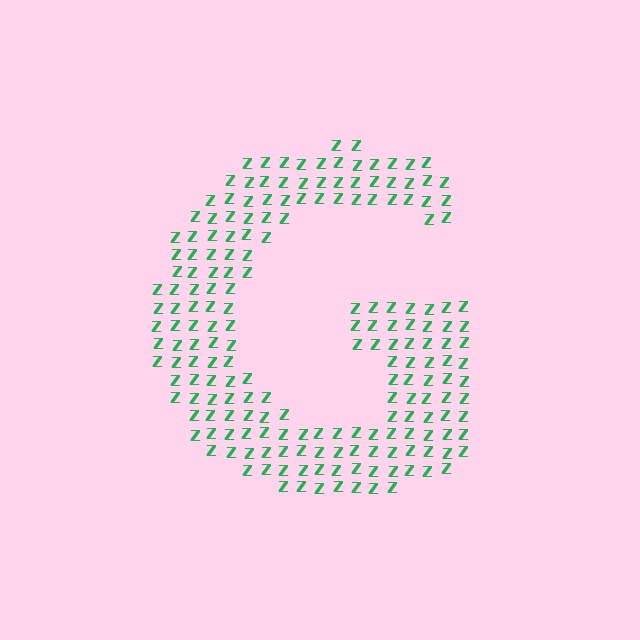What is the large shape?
The large shape is the letter G.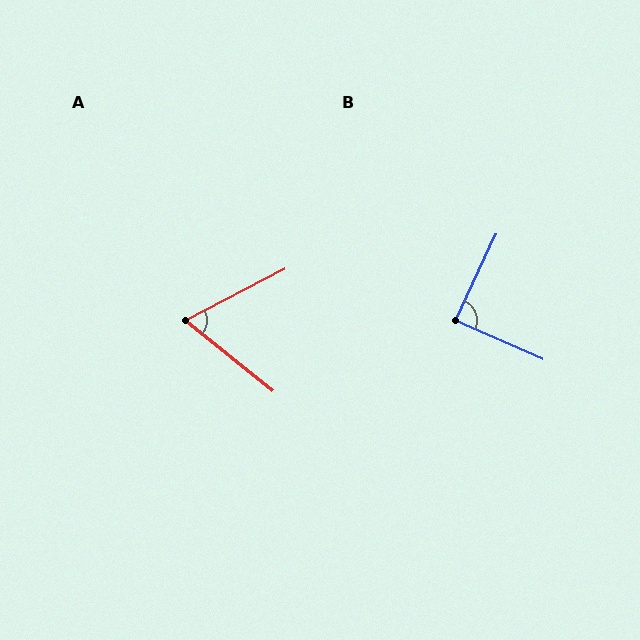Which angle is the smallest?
A, at approximately 66 degrees.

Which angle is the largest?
B, at approximately 89 degrees.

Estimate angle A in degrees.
Approximately 66 degrees.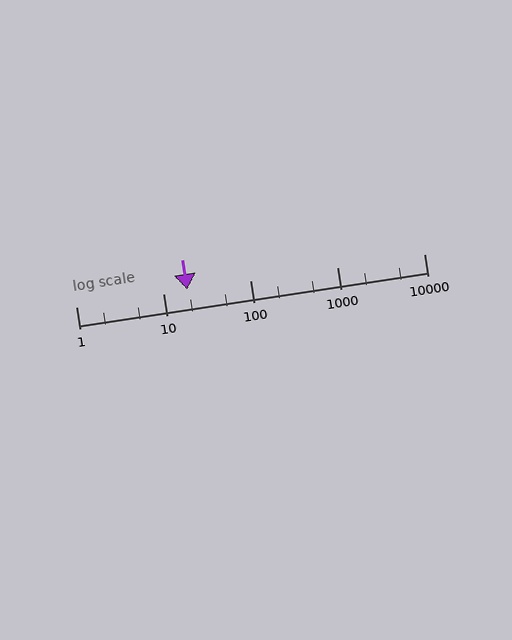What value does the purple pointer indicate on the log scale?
The pointer indicates approximately 19.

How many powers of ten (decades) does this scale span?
The scale spans 4 decades, from 1 to 10000.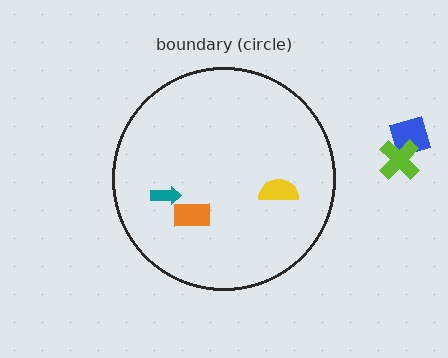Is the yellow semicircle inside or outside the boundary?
Inside.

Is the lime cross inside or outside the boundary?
Outside.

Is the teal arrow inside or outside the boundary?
Inside.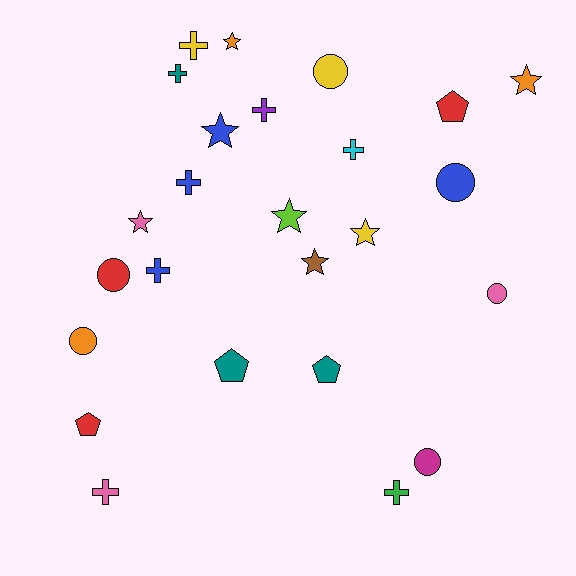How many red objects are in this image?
There are 3 red objects.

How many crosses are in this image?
There are 8 crosses.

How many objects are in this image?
There are 25 objects.